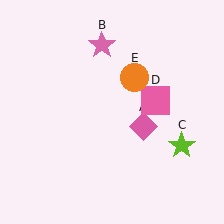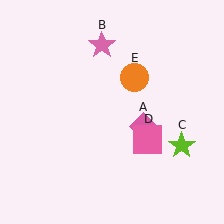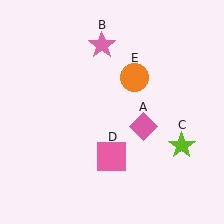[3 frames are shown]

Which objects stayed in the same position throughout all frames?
Pink diamond (object A) and pink star (object B) and lime star (object C) and orange circle (object E) remained stationary.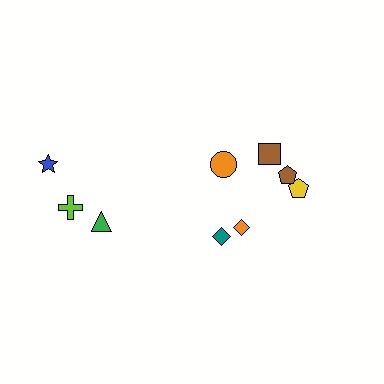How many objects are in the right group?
There are 6 objects.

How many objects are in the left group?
There are 3 objects.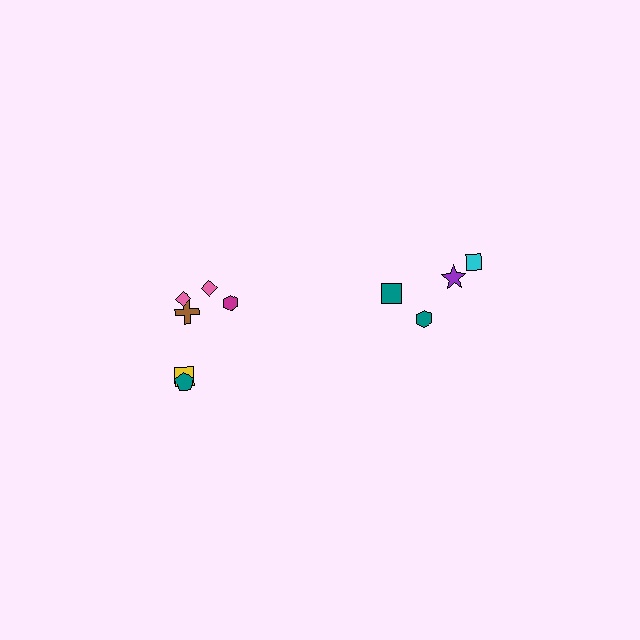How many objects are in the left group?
There are 6 objects.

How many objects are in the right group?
There are 4 objects.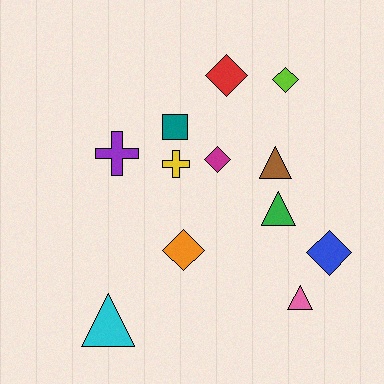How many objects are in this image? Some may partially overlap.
There are 12 objects.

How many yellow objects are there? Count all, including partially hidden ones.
There is 1 yellow object.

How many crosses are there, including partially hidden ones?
There are 2 crosses.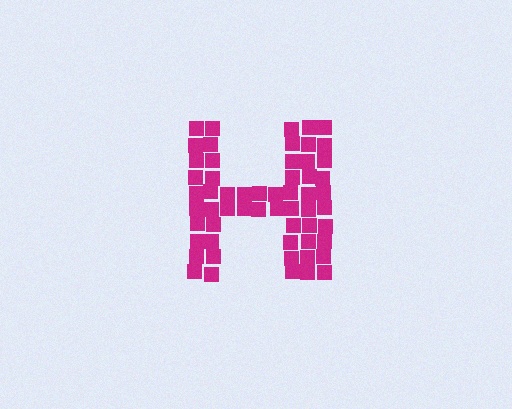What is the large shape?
The large shape is the letter H.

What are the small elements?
The small elements are squares.